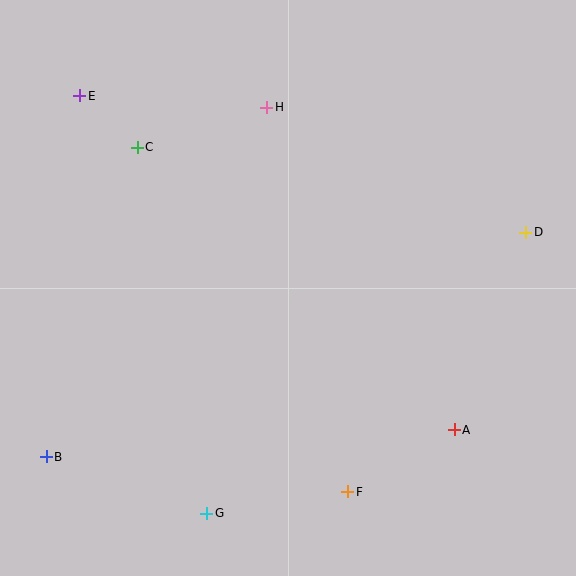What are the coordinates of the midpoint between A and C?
The midpoint between A and C is at (296, 288).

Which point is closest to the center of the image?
Point H at (267, 107) is closest to the center.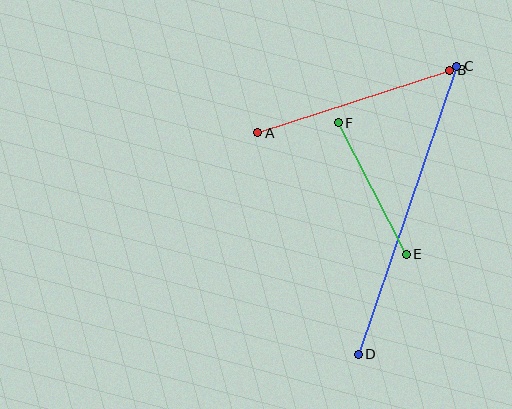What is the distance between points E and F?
The distance is approximately 148 pixels.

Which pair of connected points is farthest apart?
Points C and D are farthest apart.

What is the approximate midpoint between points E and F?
The midpoint is at approximately (372, 189) pixels.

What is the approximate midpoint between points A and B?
The midpoint is at approximately (354, 101) pixels.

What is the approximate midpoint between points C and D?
The midpoint is at approximately (407, 210) pixels.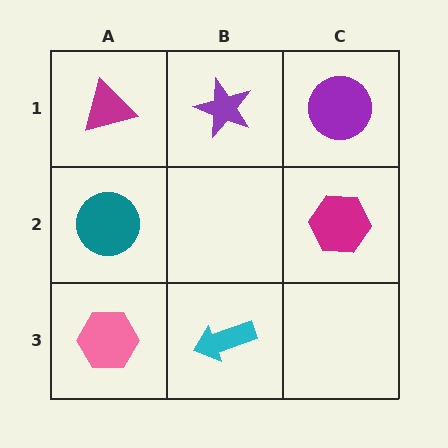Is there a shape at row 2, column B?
No, that cell is empty.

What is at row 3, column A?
A pink hexagon.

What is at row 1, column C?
A purple circle.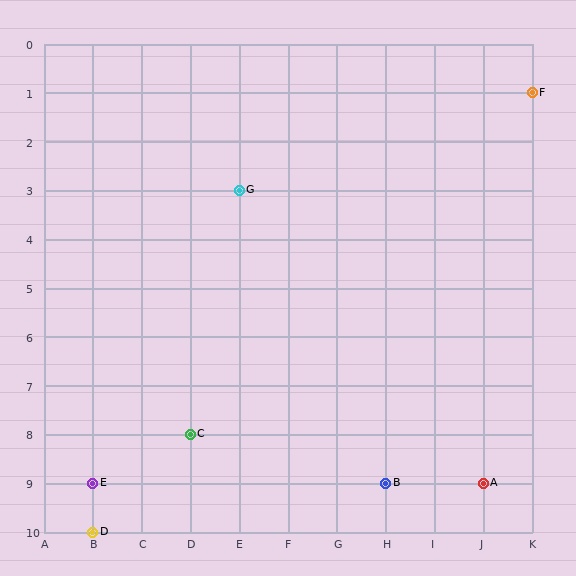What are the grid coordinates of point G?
Point G is at grid coordinates (E, 3).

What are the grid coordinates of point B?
Point B is at grid coordinates (H, 9).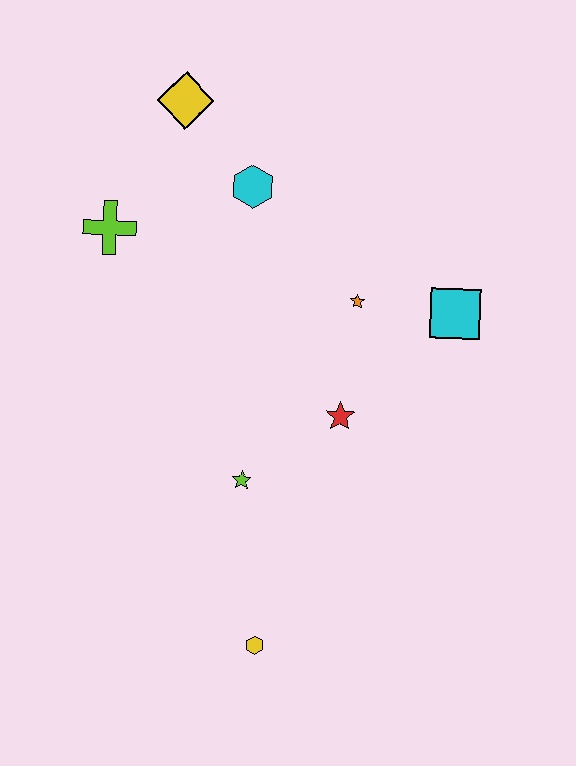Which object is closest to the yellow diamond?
The cyan hexagon is closest to the yellow diamond.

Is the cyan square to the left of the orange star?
No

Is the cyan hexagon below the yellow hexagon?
No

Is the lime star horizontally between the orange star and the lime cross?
Yes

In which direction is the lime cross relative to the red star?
The lime cross is to the left of the red star.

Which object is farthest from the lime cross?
The yellow hexagon is farthest from the lime cross.